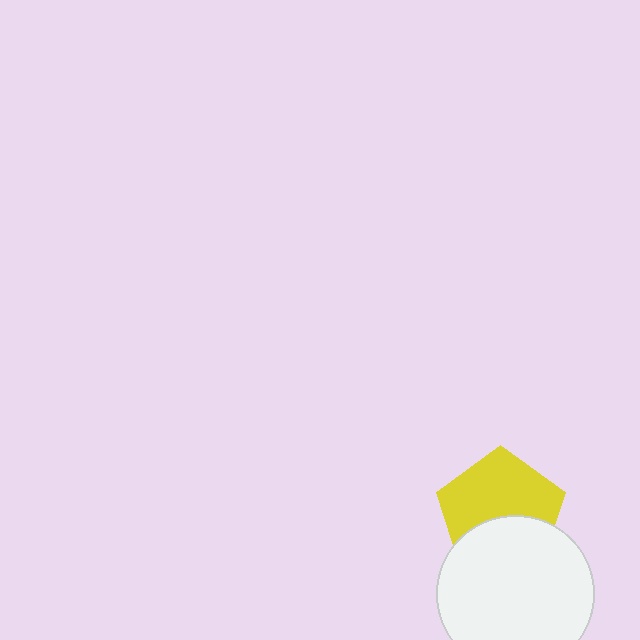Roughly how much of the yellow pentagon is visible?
About half of it is visible (roughly 61%).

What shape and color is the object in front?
The object in front is a white circle.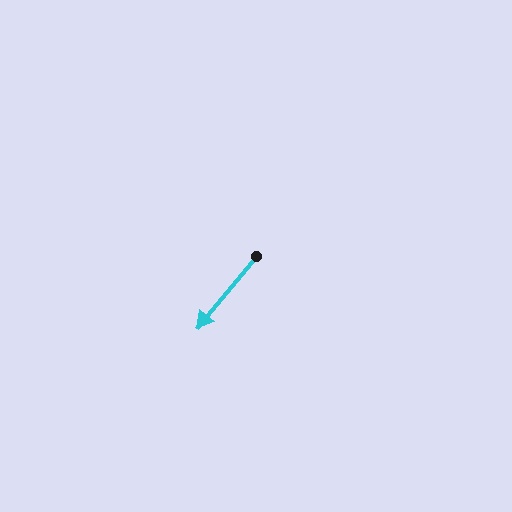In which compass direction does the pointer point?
Southwest.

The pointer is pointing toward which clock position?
Roughly 7 o'clock.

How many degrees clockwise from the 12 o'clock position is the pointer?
Approximately 220 degrees.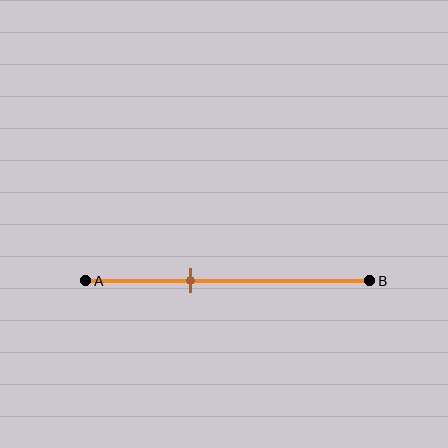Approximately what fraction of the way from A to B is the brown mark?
The brown mark is approximately 35% of the way from A to B.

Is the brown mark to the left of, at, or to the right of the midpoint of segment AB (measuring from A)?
The brown mark is to the left of the midpoint of segment AB.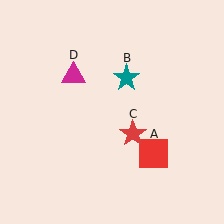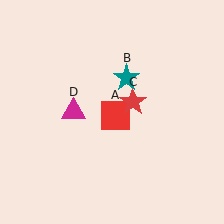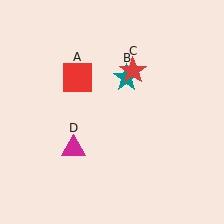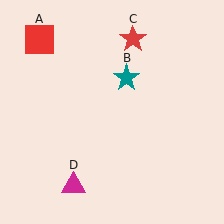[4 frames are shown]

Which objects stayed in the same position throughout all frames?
Teal star (object B) remained stationary.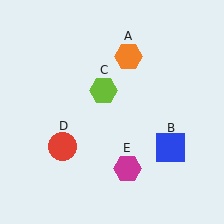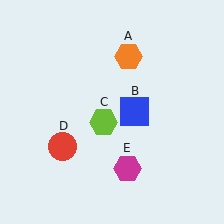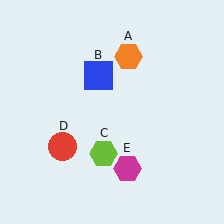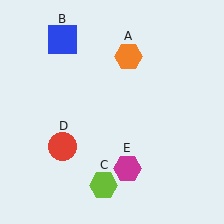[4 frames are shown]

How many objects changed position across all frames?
2 objects changed position: blue square (object B), lime hexagon (object C).